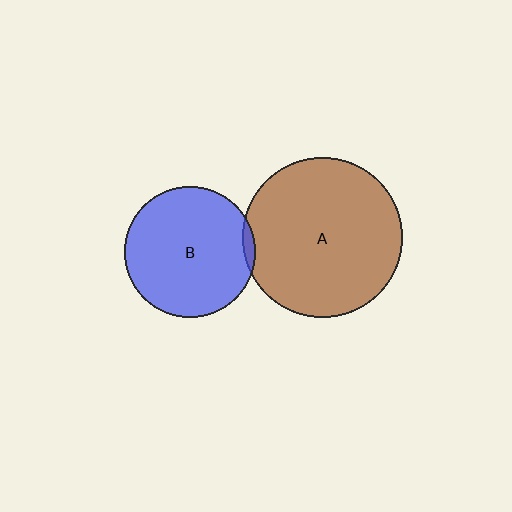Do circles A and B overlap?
Yes.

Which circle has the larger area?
Circle A (brown).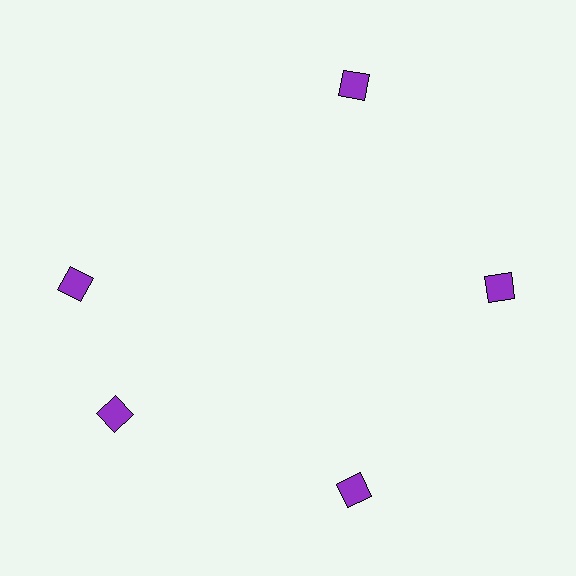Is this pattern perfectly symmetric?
No. The 5 purple diamonds are arranged in a ring, but one element near the 10 o'clock position is rotated out of alignment along the ring, breaking the 5-fold rotational symmetry.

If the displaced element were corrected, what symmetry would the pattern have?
It would have 5-fold rotational symmetry — the pattern would map onto itself every 72 degrees.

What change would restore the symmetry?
The symmetry would be restored by rotating it back into even spacing with its neighbors so that all 5 diamonds sit at equal angles and equal distance from the center.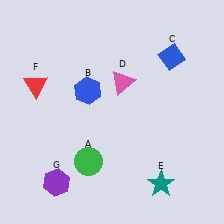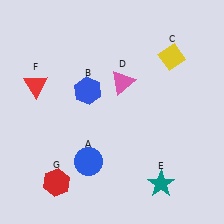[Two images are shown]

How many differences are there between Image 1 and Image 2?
There are 3 differences between the two images.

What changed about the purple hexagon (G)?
In Image 1, G is purple. In Image 2, it changed to red.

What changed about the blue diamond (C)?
In Image 1, C is blue. In Image 2, it changed to yellow.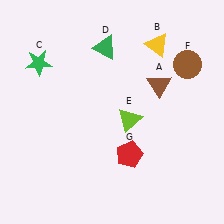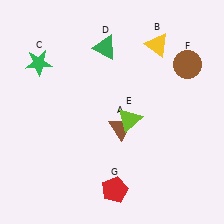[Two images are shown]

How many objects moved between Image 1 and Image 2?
2 objects moved between the two images.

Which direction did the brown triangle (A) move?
The brown triangle (A) moved down.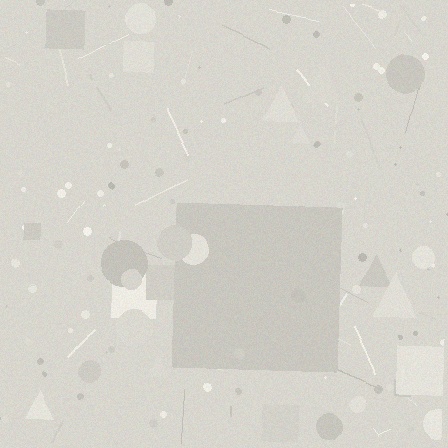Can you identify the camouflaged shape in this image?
The camouflaged shape is a square.